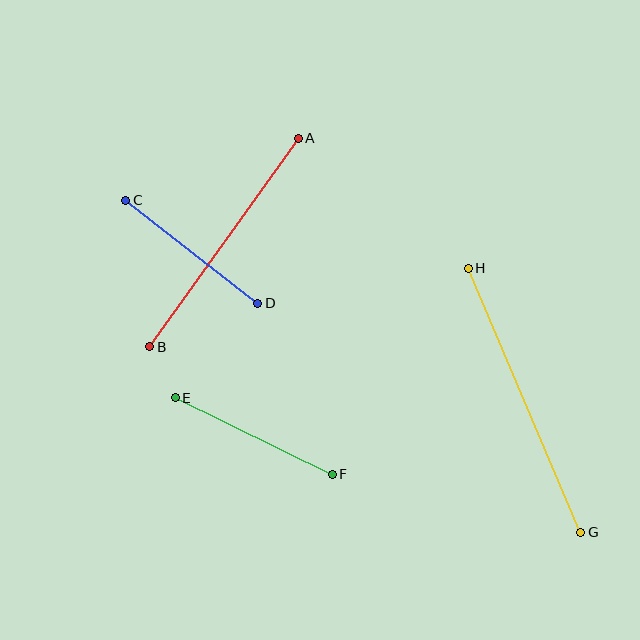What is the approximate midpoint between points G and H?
The midpoint is at approximately (524, 400) pixels.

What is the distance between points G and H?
The distance is approximately 287 pixels.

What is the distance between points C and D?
The distance is approximately 167 pixels.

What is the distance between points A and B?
The distance is approximately 256 pixels.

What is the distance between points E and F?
The distance is approximately 174 pixels.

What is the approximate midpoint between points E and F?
The midpoint is at approximately (254, 436) pixels.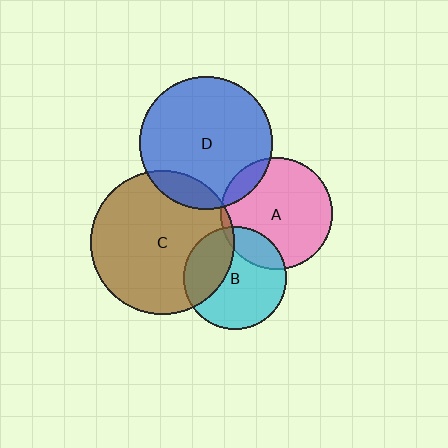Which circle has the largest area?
Circle C (brown).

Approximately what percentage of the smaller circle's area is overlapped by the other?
Approximately 20%.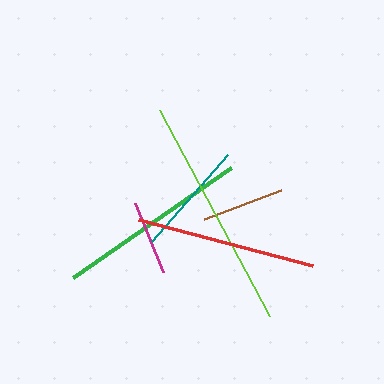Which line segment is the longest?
The lime line is the longest at approximately 234 pixels.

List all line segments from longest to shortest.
From longest to shortest: lime, green, red, teal, brown, magenta.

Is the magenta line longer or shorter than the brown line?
The brown line is longer than the magenta line.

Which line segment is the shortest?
The magenta line is the shortest at approximately 75 pixels.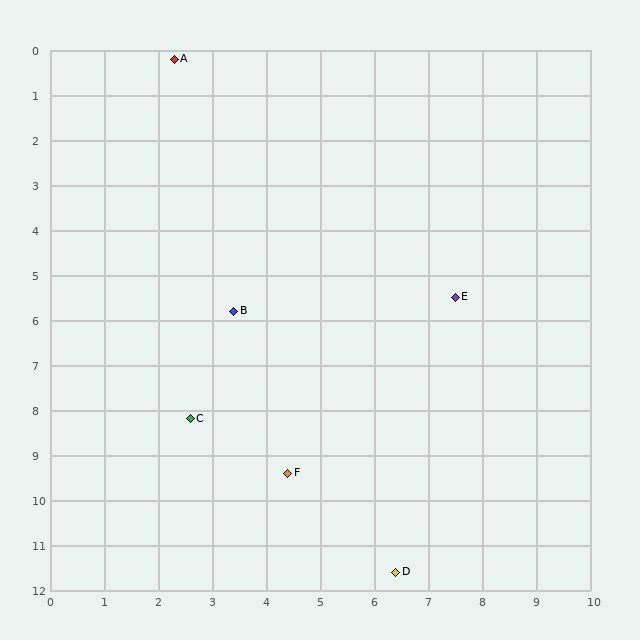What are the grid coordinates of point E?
Point E is at approximately (7.5, 5.5).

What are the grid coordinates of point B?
Point B is at approximately (3.4, 5.8).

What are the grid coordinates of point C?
Point C is at approximately (2.6, 8.2).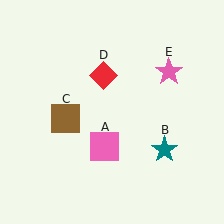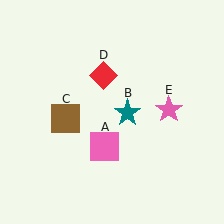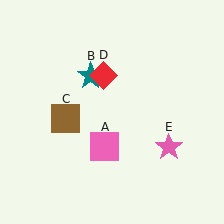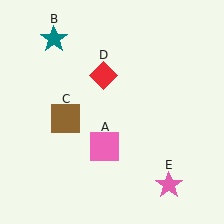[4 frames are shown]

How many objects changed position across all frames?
2 objects changed position: teal star (object B), pink star (object E).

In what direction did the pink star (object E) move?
The pink star (object E) moved down.